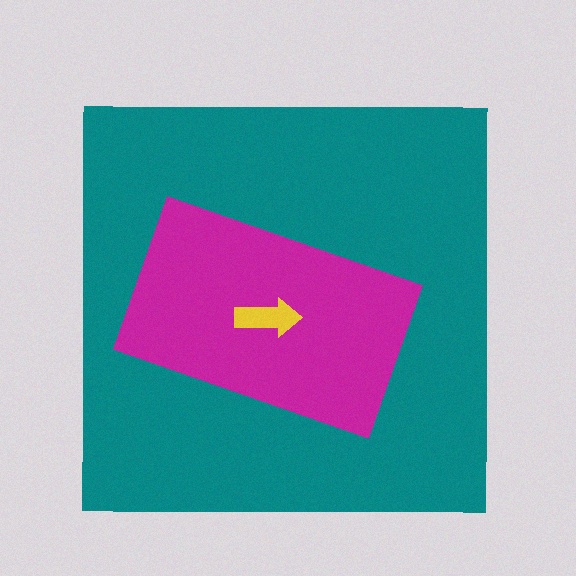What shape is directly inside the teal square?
The magenta rectangle.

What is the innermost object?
The yellow arrow.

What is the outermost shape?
The teal square.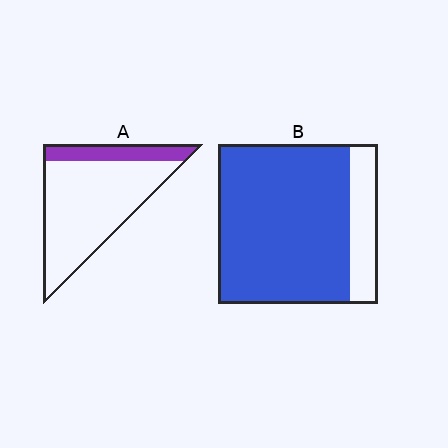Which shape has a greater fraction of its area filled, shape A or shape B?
Shape B.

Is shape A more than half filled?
No.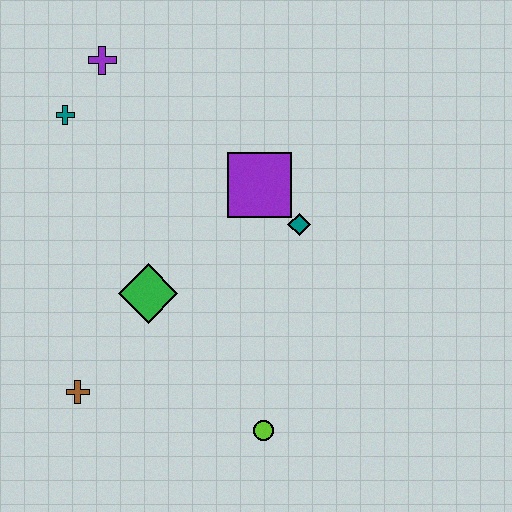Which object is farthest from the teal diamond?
The brown cross is farthest from the teal diamond.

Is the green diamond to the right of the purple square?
No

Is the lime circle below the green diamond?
Yes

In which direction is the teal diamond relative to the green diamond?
The teal diamond is to the right of the green diamond.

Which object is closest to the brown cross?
The green diamond is closest to the brown cross.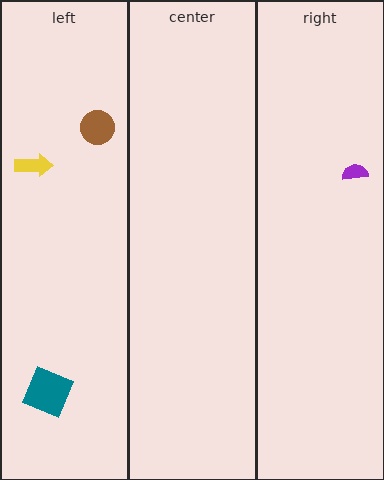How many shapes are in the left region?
3.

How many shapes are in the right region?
1.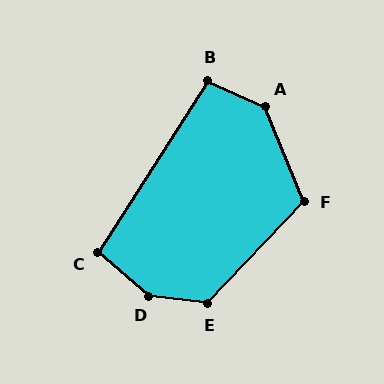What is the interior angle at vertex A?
Approximately 137 degrees (obtuse).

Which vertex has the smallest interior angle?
C, at approximately 97 degrees.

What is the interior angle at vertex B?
Approximately 98 degrees (obtuse).